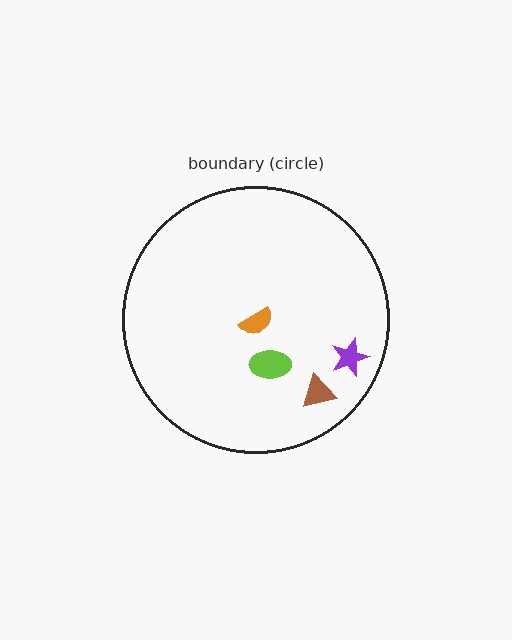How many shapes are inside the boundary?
4 inside, 0 outside.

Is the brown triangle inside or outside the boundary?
Inside.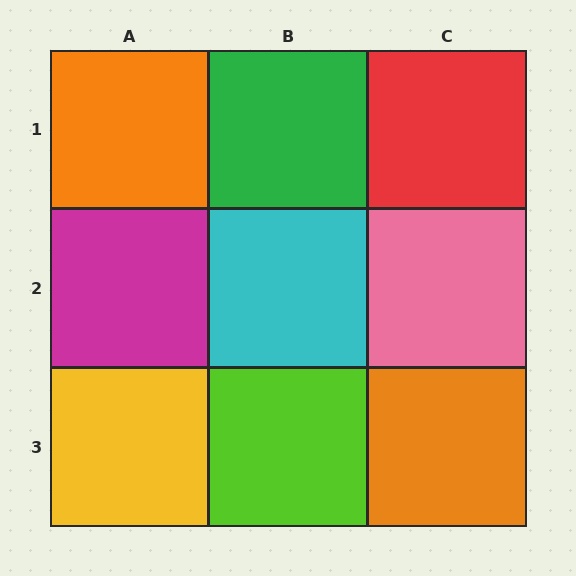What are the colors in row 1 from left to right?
Orange, green, red.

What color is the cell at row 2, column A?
Magenta.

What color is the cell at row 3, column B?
Lime.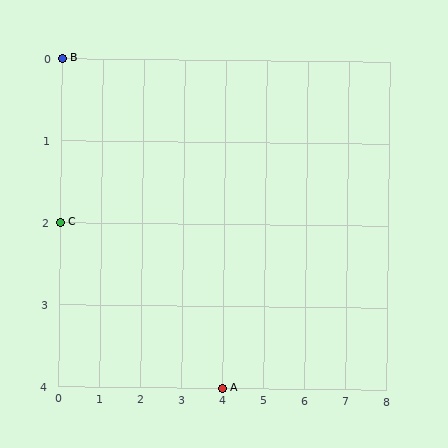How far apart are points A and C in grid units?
Points A and C are 4 columns and 2 rows apart (about 4.5 grid units diagonally).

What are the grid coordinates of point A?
Point A is at grid coordinates (4, 4).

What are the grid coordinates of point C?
Point C is at grid coordinates (0, 2).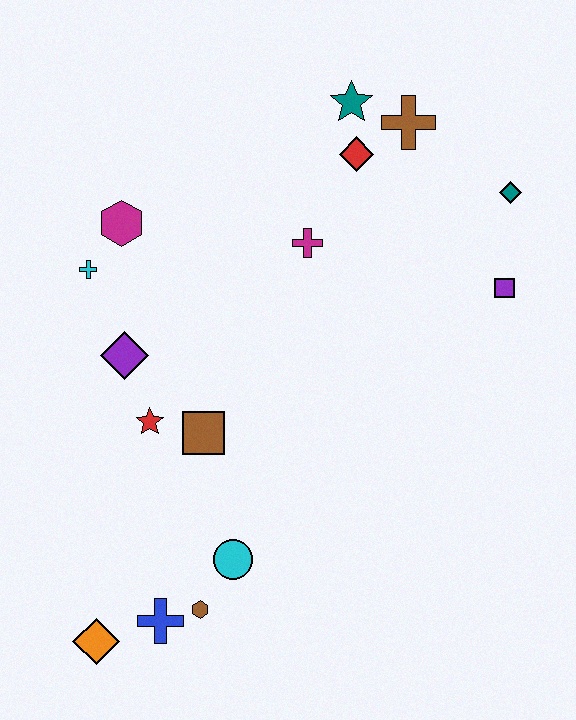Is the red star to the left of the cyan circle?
Yes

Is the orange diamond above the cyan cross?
No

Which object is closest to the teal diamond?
The purple square is closest to the teal diamond.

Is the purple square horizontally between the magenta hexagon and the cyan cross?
No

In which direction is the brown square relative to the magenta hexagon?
The brown square is below the magenta hexagon.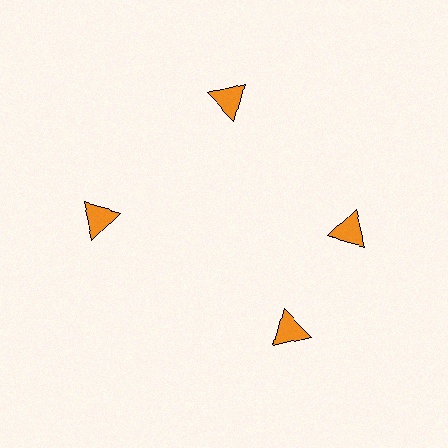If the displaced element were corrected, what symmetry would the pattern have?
It would have 4-fold rotational symmetry — the pattern would map onto itself every 90 degrees.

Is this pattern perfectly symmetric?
No. The 4 orange triangles are arranged in a ring, but one element near the 6 o'clock position is rotated out of alignment along the ring, breaking the 4-fold rotational symmetry.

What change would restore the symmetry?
The symmetry would be restored by rotating it back into even spacing with its neighbors so that all 4 triangles sit at equal angles and equal distance from the center.